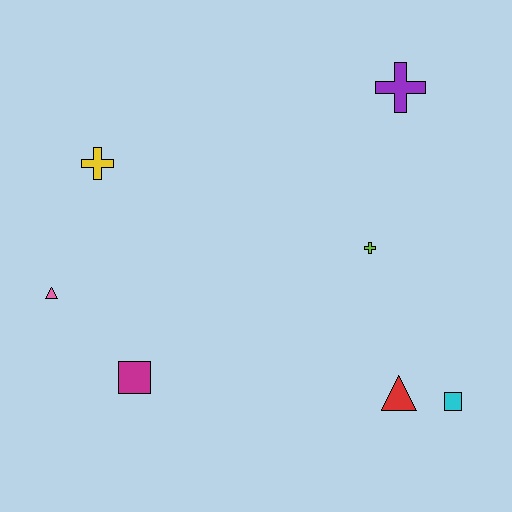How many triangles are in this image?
There are 2 triangles.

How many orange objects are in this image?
There are no orange objects.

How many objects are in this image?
There are 7 objects.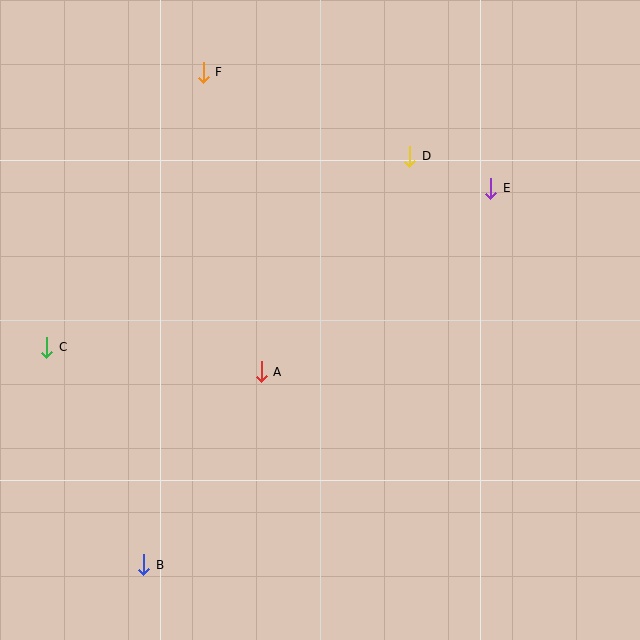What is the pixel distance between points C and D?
The distance between C and D is 410 pixels.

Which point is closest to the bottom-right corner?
Point A is closest to the bottom-right corner.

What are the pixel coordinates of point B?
Point B is at (144, 565).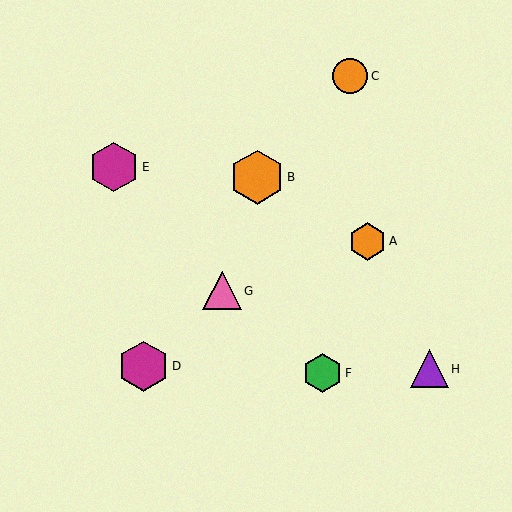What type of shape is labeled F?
Shape F is a green hexagon.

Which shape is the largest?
The orange hexagon (labeled B) is the largest.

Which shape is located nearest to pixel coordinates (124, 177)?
The magenta hexagon (labeled E) at (114, 167) is nearest to that location.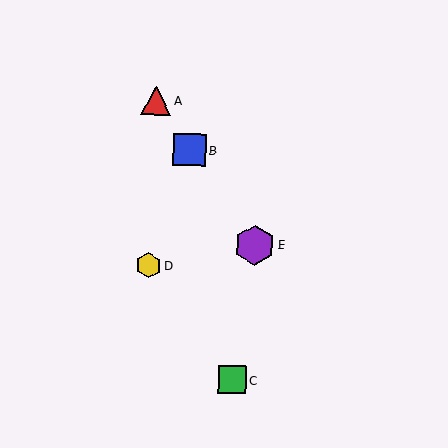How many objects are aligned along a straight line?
3 objects (A, B, E) are aligned along a straight line.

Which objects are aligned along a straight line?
Objects A, B, E are aligned along a straight line.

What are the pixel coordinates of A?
Object A is at (156, 101).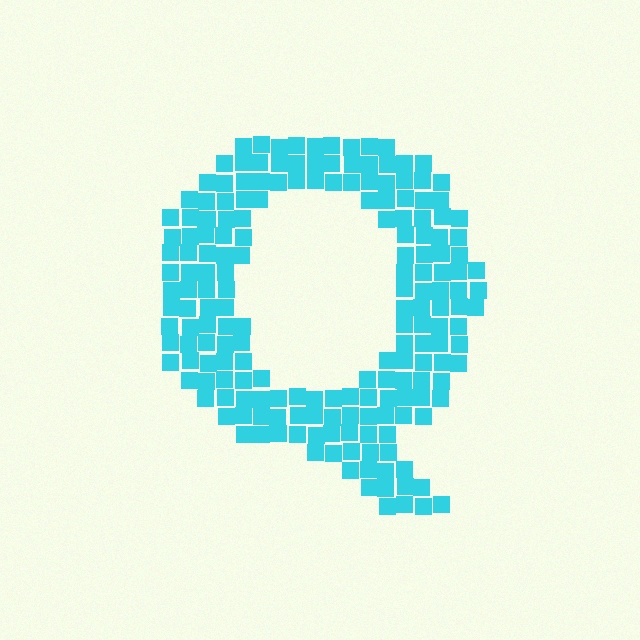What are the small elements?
The small elements are squares.